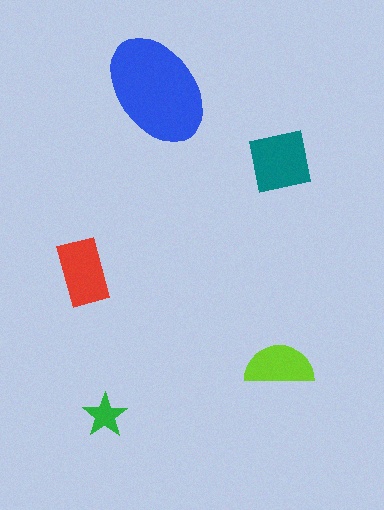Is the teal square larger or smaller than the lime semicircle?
Larger.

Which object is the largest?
The blue ellipse.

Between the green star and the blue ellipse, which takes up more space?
The blue ellipse.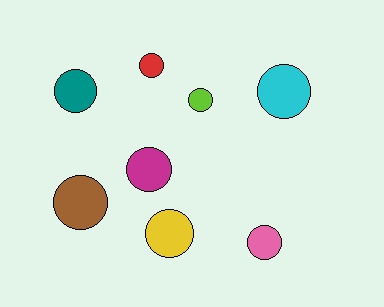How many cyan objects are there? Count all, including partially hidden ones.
There is 1 cyan object.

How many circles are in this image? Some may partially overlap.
There are 8 circles.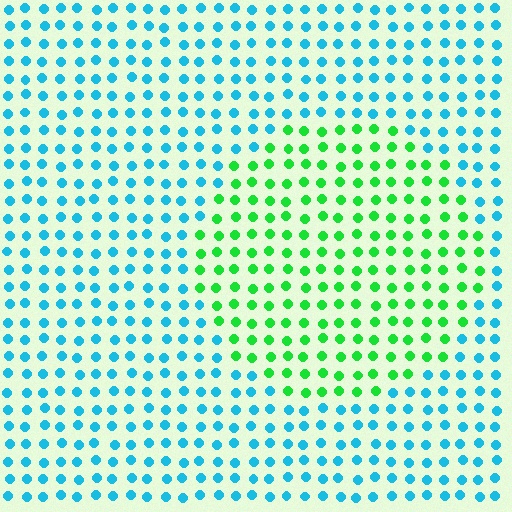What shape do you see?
I see a circle.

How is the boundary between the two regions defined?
The boundary is defined purely by a slight shift in hue (about 63 degrees). Spacing, size, and orientation are identical on both sides.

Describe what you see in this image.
The image is filled with small cyan elements in a uniform arrangement. A circle-shaped region is visible where the elements are tinted to a slightly different hue, forming a subtle color boundary.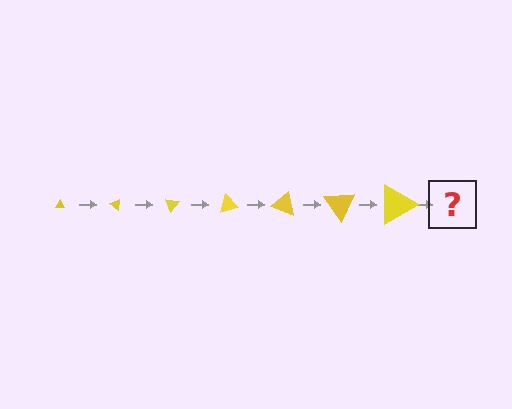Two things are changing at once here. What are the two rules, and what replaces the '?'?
The two rules are that the triangle grows larger each step and it rotates 35 degrees each step. The '?' should be a triangle, larger than the previous one and rotated 245 degrees from the start.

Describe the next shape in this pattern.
It should be a triangle, larger than the previous one and rotated 245 degrees from the start.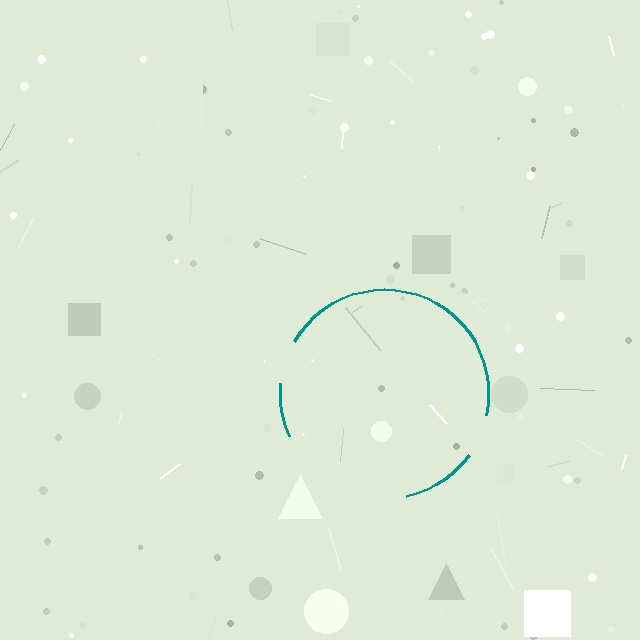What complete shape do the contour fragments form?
The contour fragments form a circle.